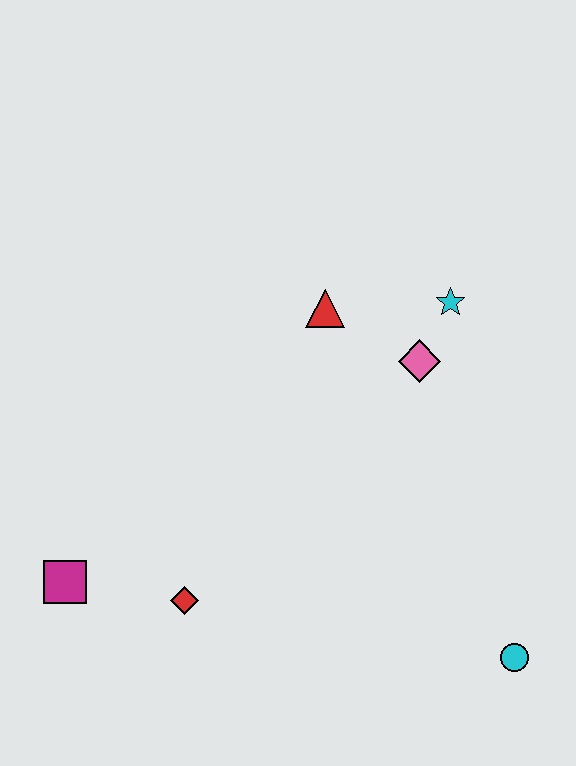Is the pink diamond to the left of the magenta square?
No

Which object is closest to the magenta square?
The red diamond is closest to the magenta square.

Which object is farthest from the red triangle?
The cyan circle is farthest from the red triangle.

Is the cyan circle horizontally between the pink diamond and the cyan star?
No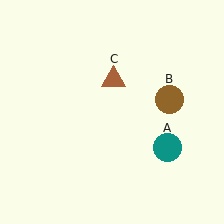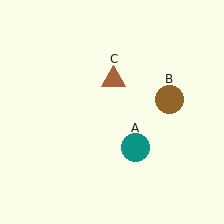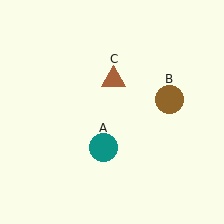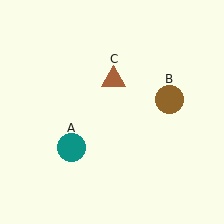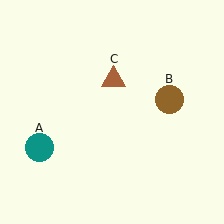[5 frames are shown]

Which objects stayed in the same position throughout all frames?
Brown circle (object B) and brown triangle (object C) remained stationary.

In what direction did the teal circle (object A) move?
The teal circle (object A) moved left.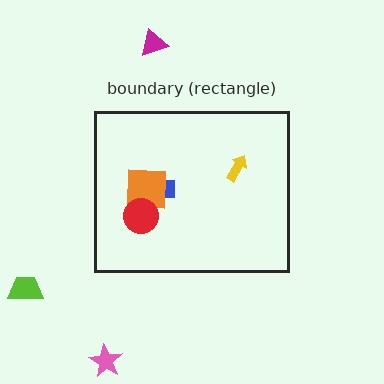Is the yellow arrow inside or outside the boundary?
Inside.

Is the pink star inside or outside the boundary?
Outside.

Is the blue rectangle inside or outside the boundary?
Inside.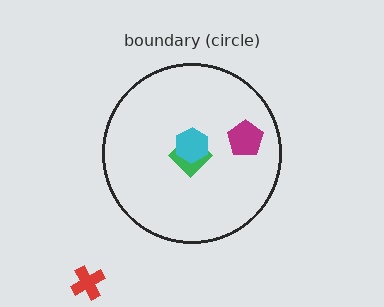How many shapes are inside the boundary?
3 inside, 1 outside.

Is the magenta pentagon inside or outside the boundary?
Inside.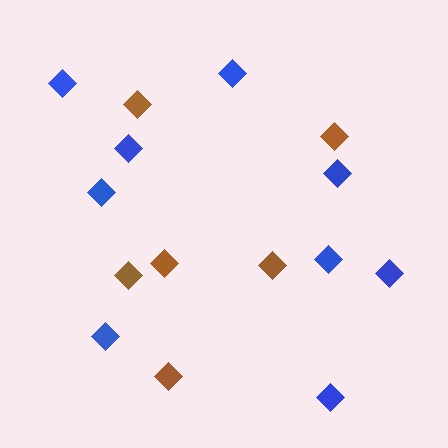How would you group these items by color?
There are 2 groups: one group of blue diamonds (9) and one group of brown diamonds (6).